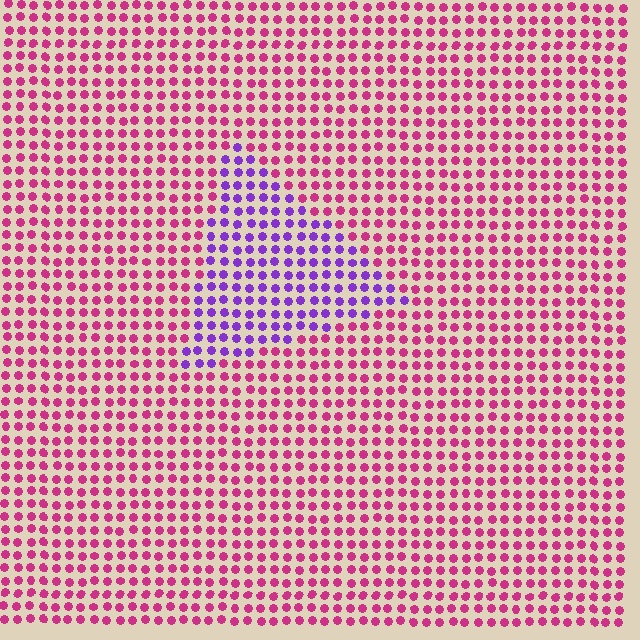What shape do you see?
I see a triangle.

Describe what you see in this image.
The image is filled with small magenta elements in a uniform arrangement. A triangle-shaped region is visible where the elements are tinted to a slightly different hue, forming a subtle color boundary.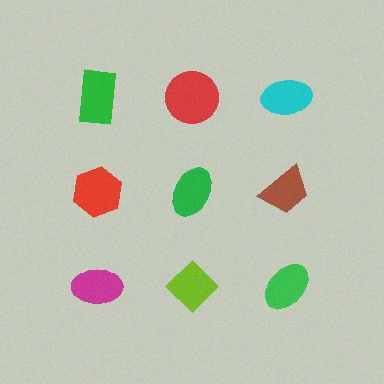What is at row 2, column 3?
A brown trapezoid.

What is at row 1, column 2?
A red circle.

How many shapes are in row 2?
3 shapes.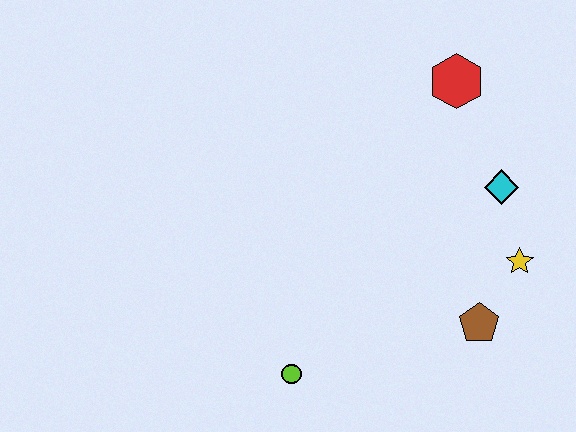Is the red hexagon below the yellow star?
No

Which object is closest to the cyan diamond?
The yellow star is closest to the cyan diamond.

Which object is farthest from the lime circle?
The red hexagon is farthest from the lime circle.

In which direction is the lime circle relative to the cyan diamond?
The lime circle is to the left of the cyan diamond.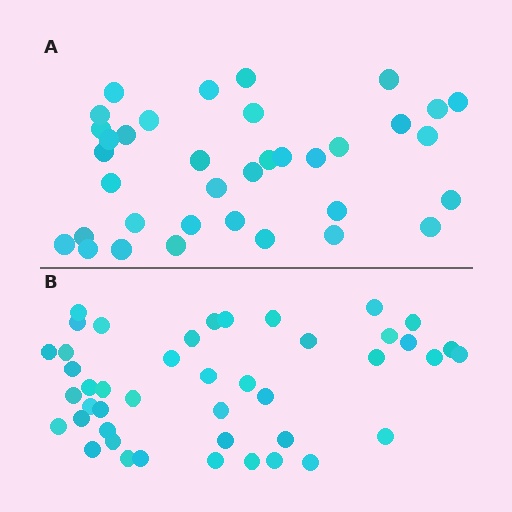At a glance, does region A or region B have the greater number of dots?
Region B (the bottom region) has more dots.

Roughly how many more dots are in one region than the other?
Region B has roughly 8 or so more dots than region A.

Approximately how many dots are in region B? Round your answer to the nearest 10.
About 40 dots. (The exact count is 44, which rounds to 40.)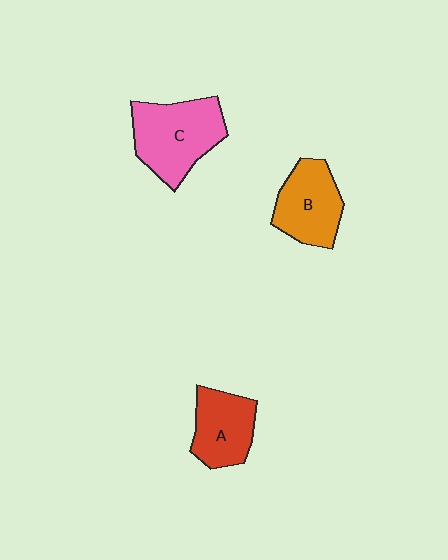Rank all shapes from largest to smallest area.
From largest to smallest: C (pink), B (orange), A (red).